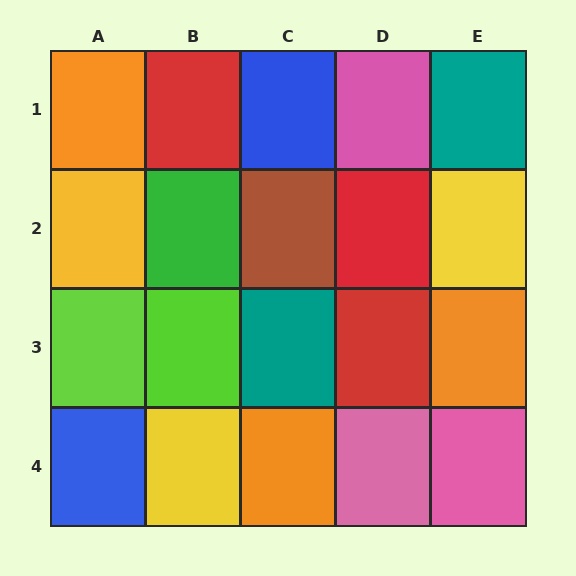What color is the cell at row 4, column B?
Yellow.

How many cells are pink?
3 cells are pink.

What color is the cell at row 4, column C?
Orange.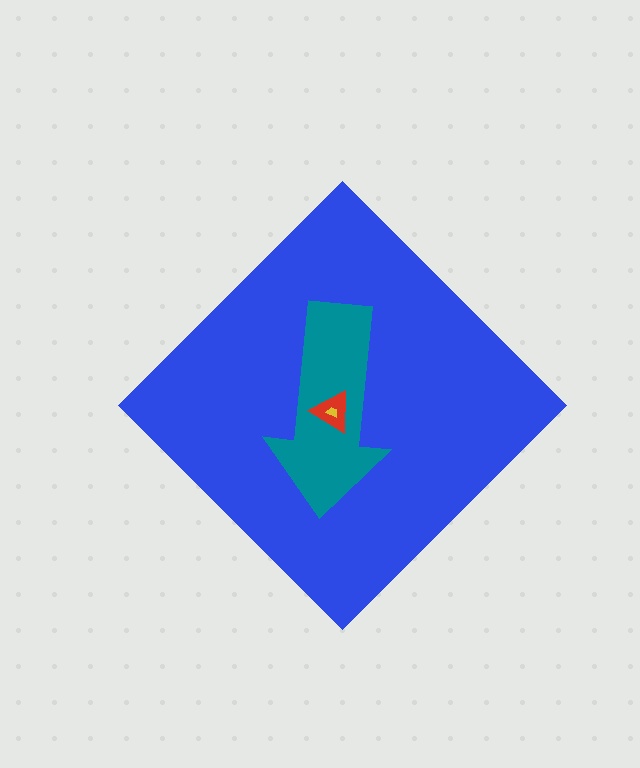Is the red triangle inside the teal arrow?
Yes.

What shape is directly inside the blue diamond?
The teal arrow.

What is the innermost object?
The yellow trapezoid.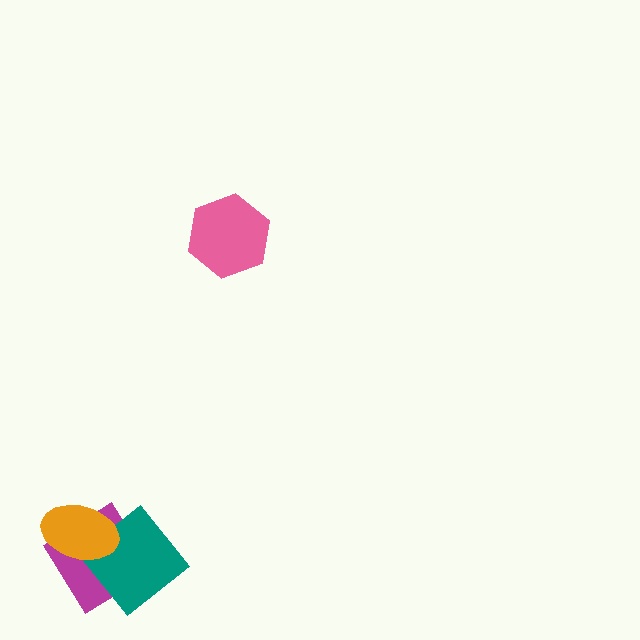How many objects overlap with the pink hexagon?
0 objects overlap with the pink hexagon.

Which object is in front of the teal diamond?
The orange ellipse is in front of the teal diamond.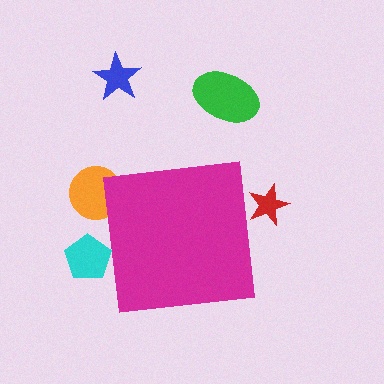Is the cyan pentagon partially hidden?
Yes, the cyan pentagon is partially hidden behind the magenta square.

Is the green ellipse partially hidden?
No, the green ellipse is fully visible.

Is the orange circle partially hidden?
Yes, the orange circle is partially hidden behind the magenta square.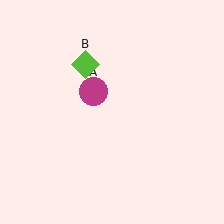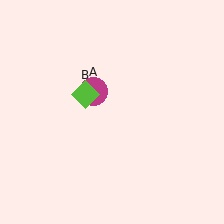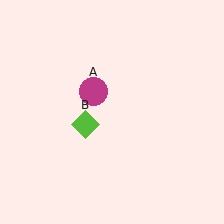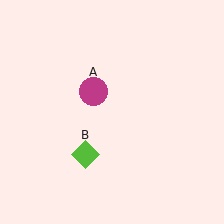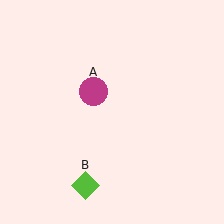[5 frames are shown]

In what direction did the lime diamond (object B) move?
The lime diamond (object B) moved down.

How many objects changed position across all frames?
1 object changed position: lime diamond (object B).